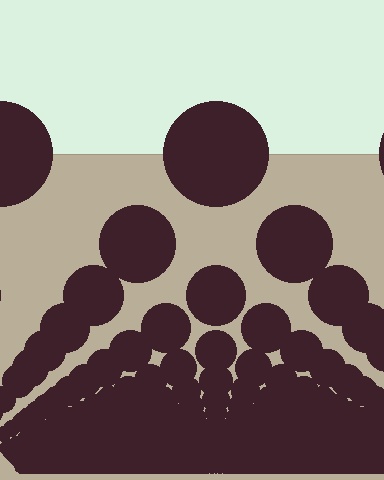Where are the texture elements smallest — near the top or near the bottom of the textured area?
Near the bottom.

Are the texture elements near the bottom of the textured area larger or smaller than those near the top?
Smaller. The gradient is inverted — elements near the bottom are smaller and denser.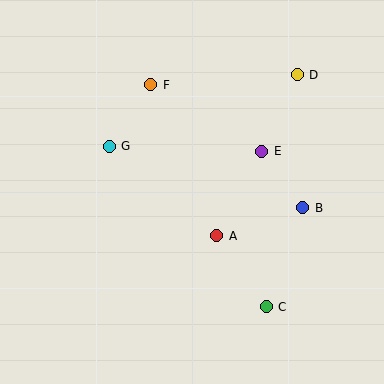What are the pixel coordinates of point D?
Point D is at (297, 75).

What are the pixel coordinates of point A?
Point A is at (217, 236).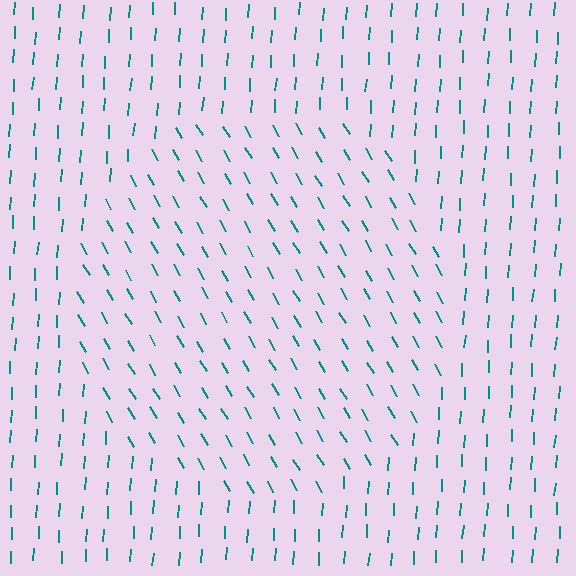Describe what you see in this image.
The image is filled with small teal line segments. A circle region in the image has lines oriented differently from the surrounding lines, creating a visible texture boundary.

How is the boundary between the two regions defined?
The boundary is defined purely by a change in line orientation (approximately 33 degrees difference). All lines are the same color and thickness.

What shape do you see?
I see a circle.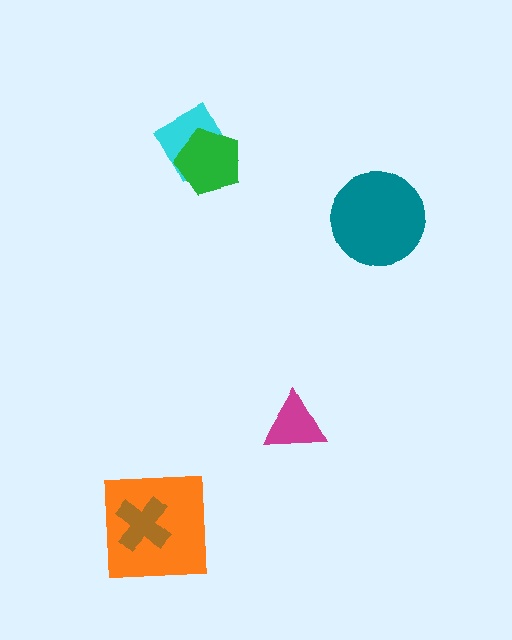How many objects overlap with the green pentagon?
1 object overlaps with the green pentagon.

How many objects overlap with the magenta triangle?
0 objects overlap with the magenta triangle.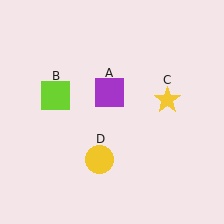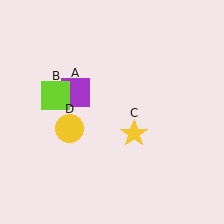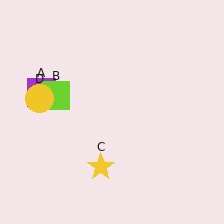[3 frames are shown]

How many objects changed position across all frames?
3 objects changed position: purple square (object A), yellow star (object C), yellow circle (object D).